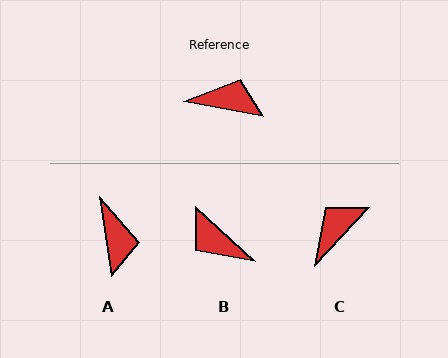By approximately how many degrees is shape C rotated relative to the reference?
Approximately 57 degrees counter-clockwise.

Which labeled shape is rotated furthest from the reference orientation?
B, about 148 degrees away.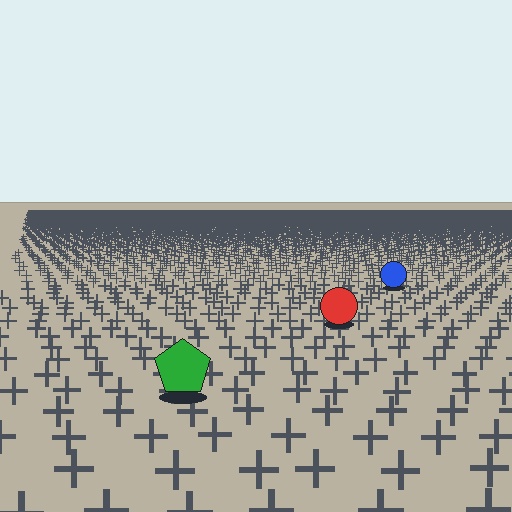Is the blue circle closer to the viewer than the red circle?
No. The red circle is closer — you can tell from the texture gradient: the ground texture is coarser near it.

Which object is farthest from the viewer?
The blue circle is farthest from the viewer. It appears smaller and the ground texture around it is denser.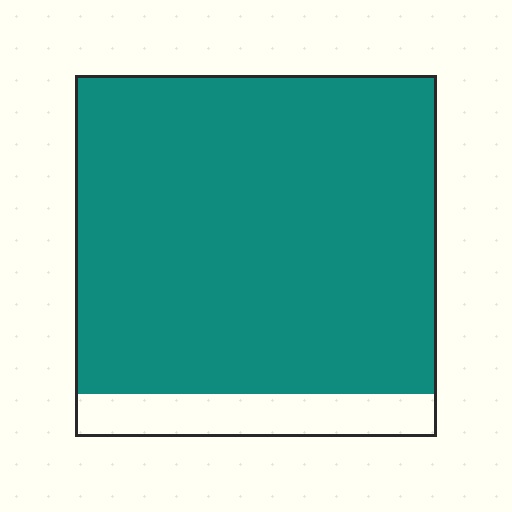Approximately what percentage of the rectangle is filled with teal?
Approximately 90%.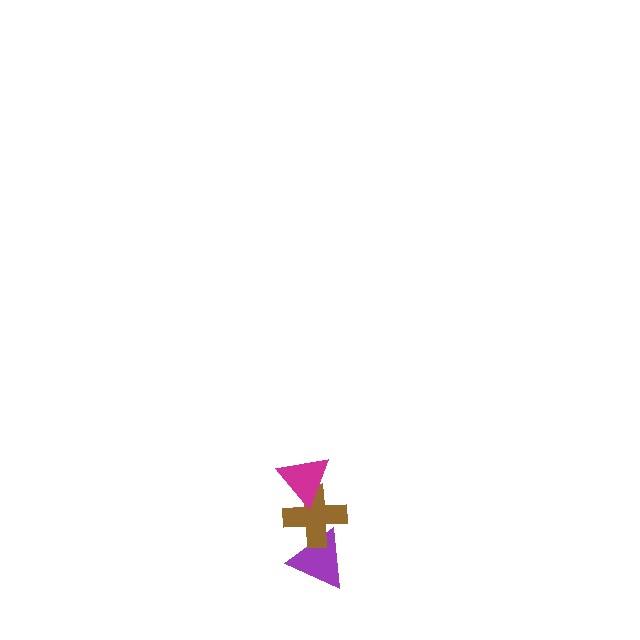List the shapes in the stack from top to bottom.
From top to bottom: the magenta triangle, the brown cross, the purple triangle.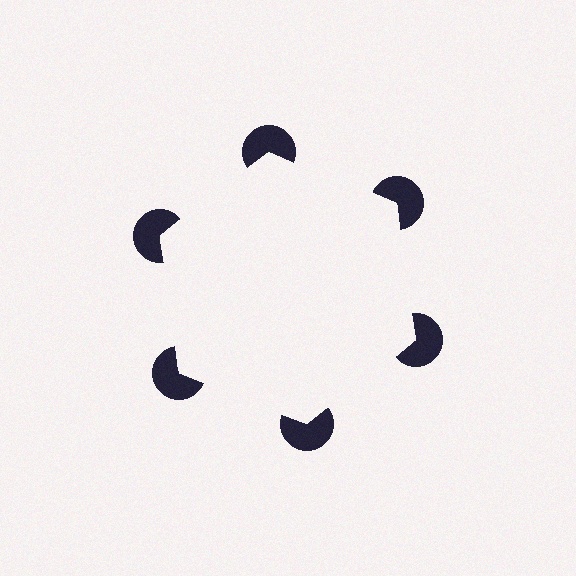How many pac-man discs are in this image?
There are 6 — one at each vertex of the illusory hexagon.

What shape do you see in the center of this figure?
An illusory hexagon — its edges are inferred from the aligned wedge cuts in the pac-man discs, not physically drawn.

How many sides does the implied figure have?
6 sides.